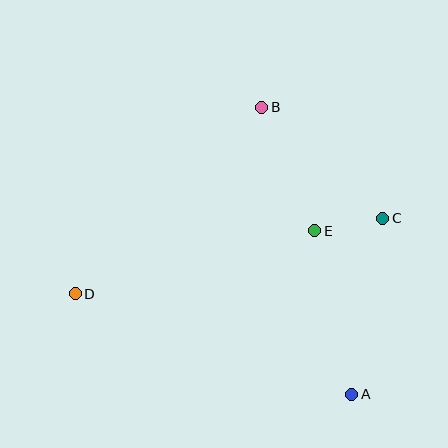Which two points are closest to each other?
Points C and E are closest to each other.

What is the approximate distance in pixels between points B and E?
The distance between B and E is approximately 134 pixels.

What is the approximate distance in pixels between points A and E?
The distance between A and E is approximately 168 pixels.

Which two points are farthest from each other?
Points C and D are farthest from each other.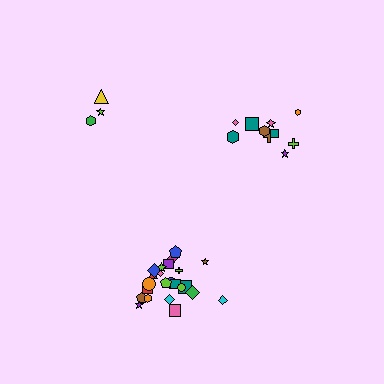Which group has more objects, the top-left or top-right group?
The top-right group.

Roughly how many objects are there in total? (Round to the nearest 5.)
Roughly 40 objects in total.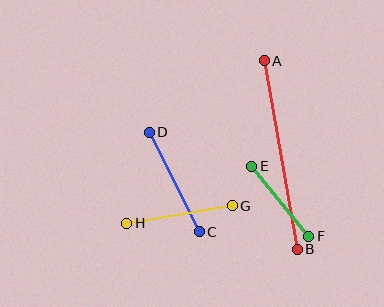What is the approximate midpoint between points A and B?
The midpoint is at approximately (281, 155) pixels.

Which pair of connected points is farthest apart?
Points A and B are farthest apart.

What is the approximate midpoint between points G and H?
The midpoint is at approximately (179, 215) pixels.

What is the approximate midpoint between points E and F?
The midpoint is at approximately (280, 201) pixels.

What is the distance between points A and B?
The distance is approximately 191 pixels.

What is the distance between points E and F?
The distance is approximately 90 pixels.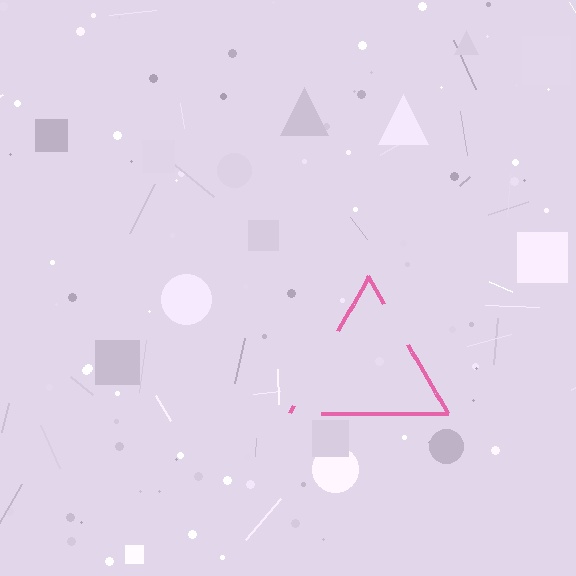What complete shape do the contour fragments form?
The contour fragments form a triangle.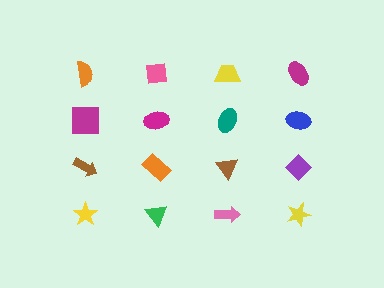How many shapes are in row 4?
4 shapes.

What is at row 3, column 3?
A brown triangle.